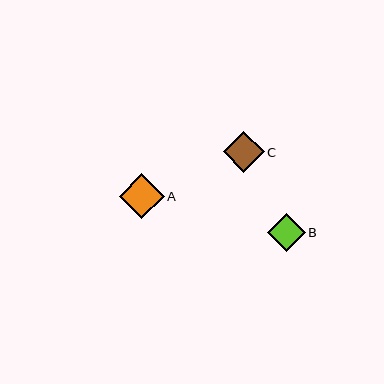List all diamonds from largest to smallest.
From largest to smallest: A, C, B.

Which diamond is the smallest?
Diamond B is the smallest with a size of approximately 38 pixels.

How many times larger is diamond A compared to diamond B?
Diamond A is approximately 1.2 times the size of diamond B.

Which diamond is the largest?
Diamond A is the largest with a size of approximately 44 pixels.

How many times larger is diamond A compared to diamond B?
Diamond A is approximately 1.2 times the size of diamond B.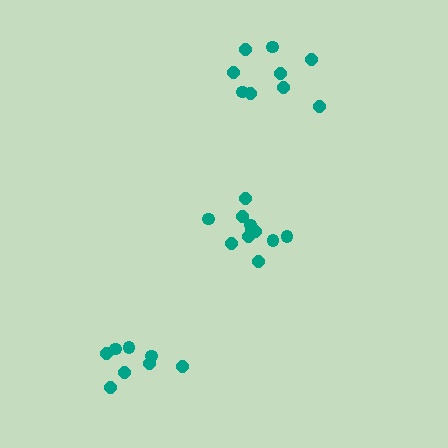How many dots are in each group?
Group 1: 11 dots, Group 2: 8 dots, Group 3: 9 dots (28 total).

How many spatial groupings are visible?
There are 3 spatial groupings.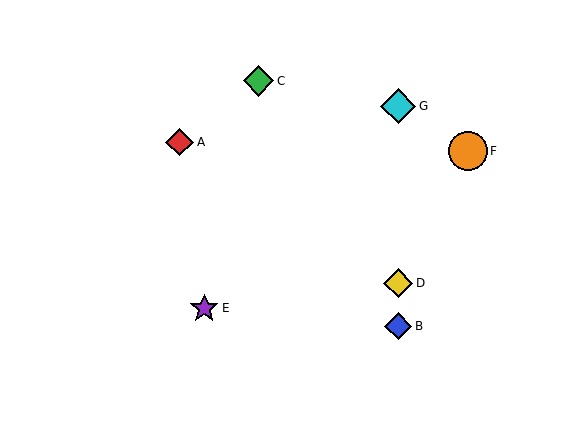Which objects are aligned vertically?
Objects B, D, G are aligned vertically.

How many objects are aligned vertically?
3 objects (B, D, G) are aligned vertically.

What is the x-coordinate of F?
Object F is at x≈468.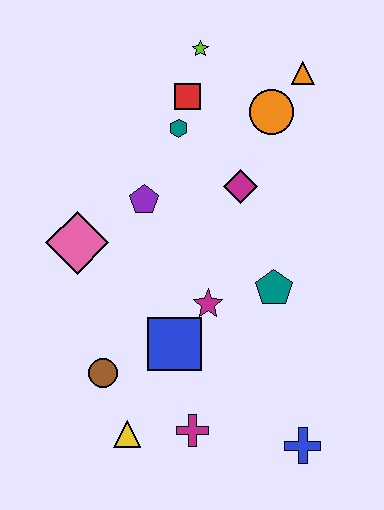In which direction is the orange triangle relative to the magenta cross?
The orange triangle is above the magenta cross.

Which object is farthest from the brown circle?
The orange triangle is farthest from the brown circle.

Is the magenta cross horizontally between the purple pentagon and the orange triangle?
Yes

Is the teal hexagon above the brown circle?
Yes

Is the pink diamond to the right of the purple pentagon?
No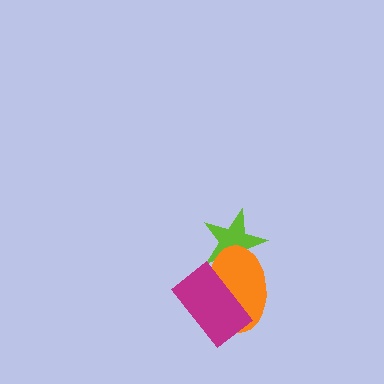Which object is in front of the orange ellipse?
The magenta rectangle is in front of the orange ellipse.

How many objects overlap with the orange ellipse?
2 objects overlap with the orange ellipse.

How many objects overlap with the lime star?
1 object overlaps with the lime star.